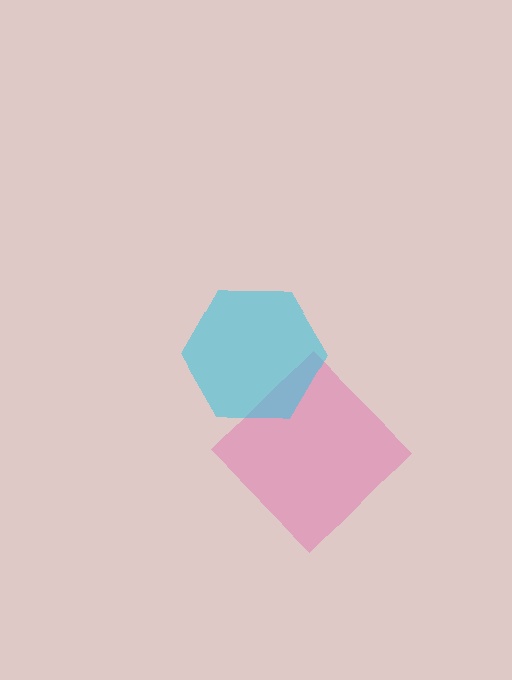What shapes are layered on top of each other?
The layered shapes are: a pink diamond, a cyan hexagon.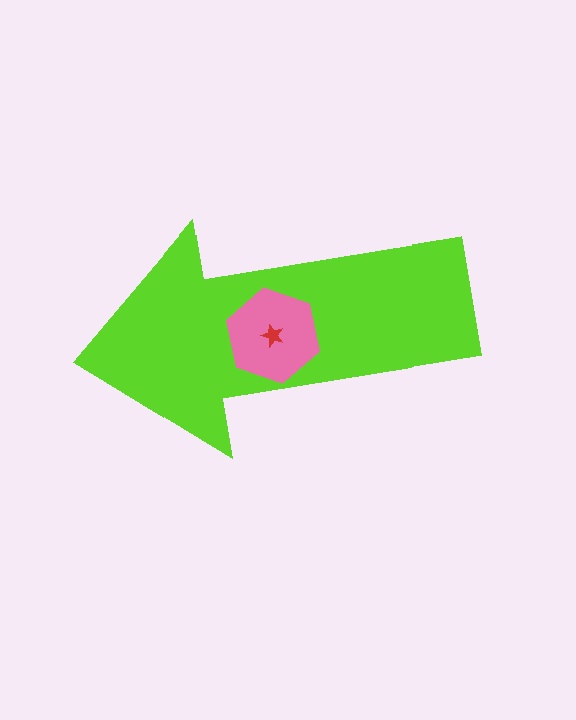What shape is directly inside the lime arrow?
The pink hexagon.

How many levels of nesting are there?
3.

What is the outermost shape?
The lime arrow.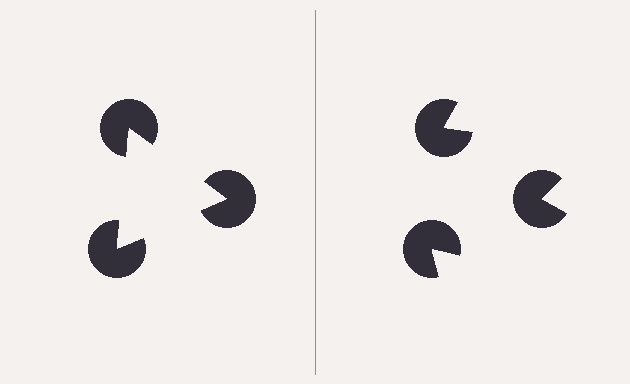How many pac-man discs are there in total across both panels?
6 — 3 on each side.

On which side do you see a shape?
An illusory triangle appears on the left side. On the right side the wedge cuts are rotated, so no coherent shape forms.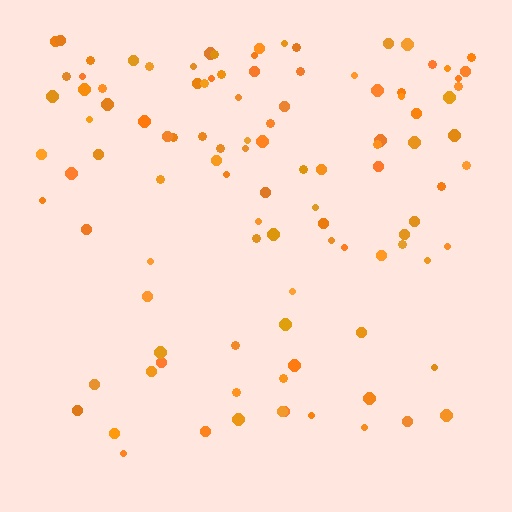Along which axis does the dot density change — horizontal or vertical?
Vertical.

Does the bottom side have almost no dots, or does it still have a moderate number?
Still a moderate number, just noticeably fewer than the top.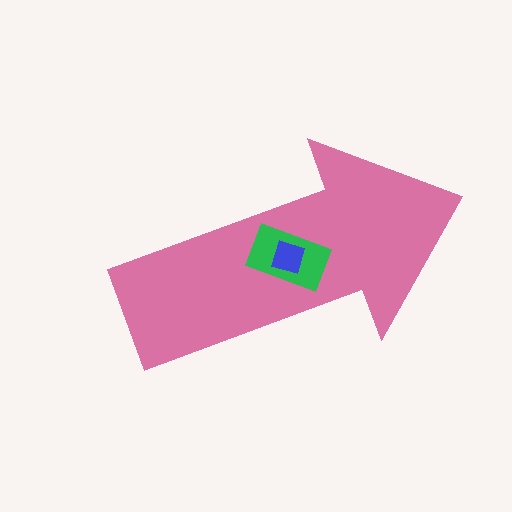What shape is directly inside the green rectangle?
The blue square.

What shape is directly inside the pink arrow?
The green rectangle.